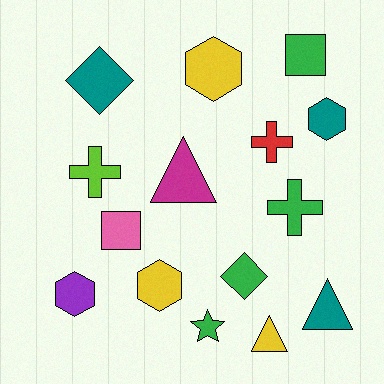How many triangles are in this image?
There are 3 triangles.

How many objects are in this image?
There are 15 objects.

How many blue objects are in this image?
There are no blue objects.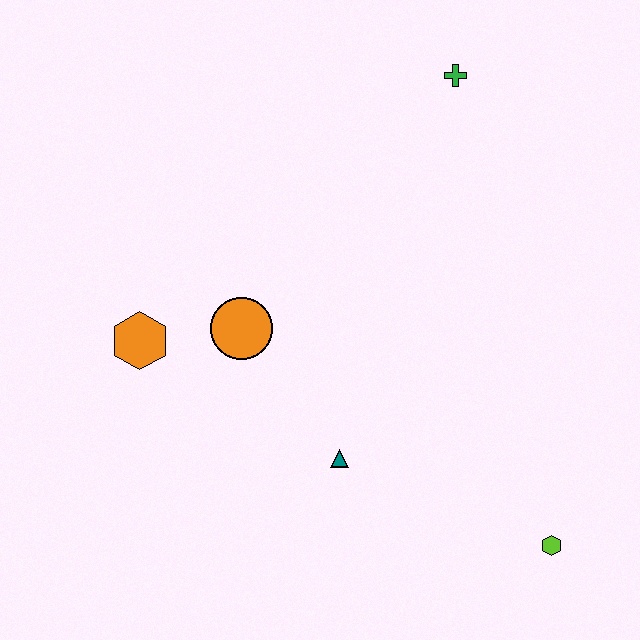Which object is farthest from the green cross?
The lime hexagon is farthest from the green cross.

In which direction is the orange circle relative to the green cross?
The orange circle is below the green cross.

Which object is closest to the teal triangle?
The orange circle is closest to the teal triangle.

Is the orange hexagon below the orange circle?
Yes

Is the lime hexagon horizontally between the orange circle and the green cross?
No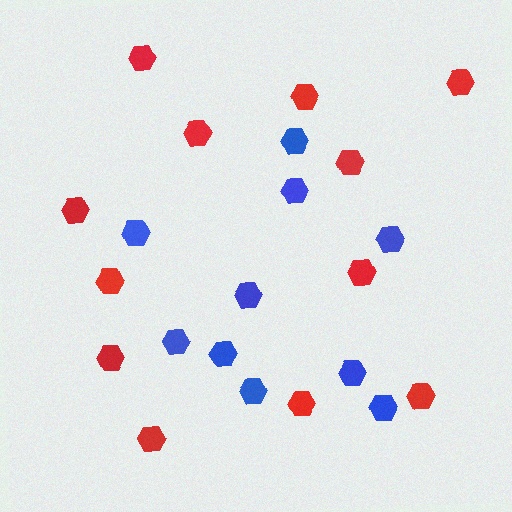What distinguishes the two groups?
There are 2 groups: one group of red hexagons (12) and one group of blue hexagons (10).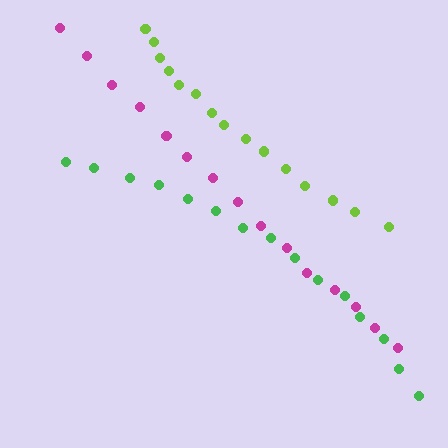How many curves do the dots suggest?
There are 3 distinct paths.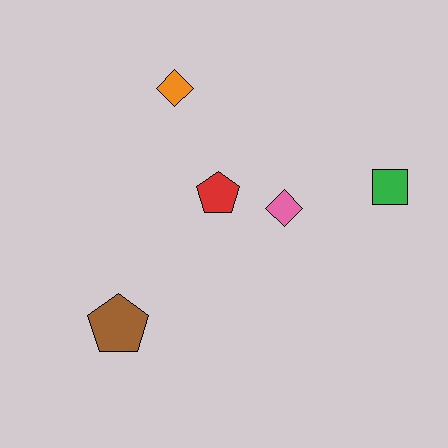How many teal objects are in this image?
There are no teal objects.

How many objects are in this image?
There are 5 objects.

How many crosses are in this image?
There are no crosses.